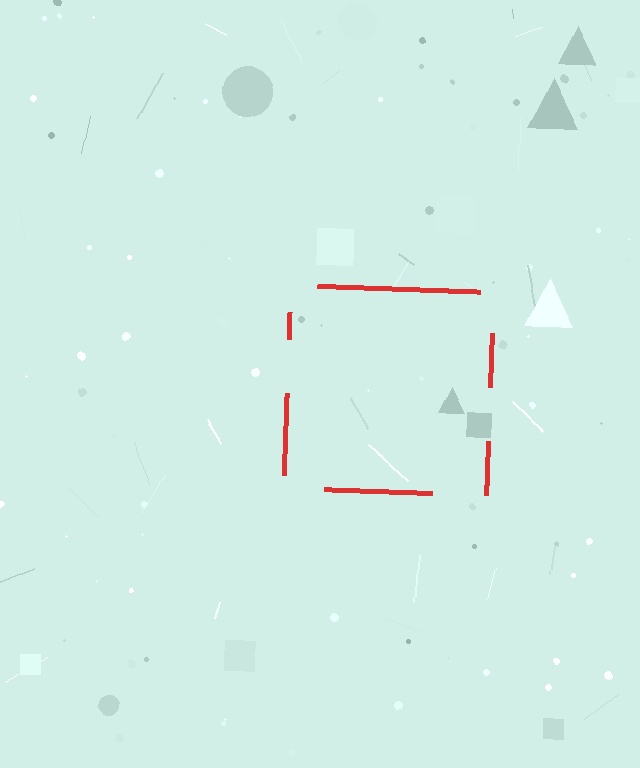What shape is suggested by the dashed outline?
The dashed outline suggests a square.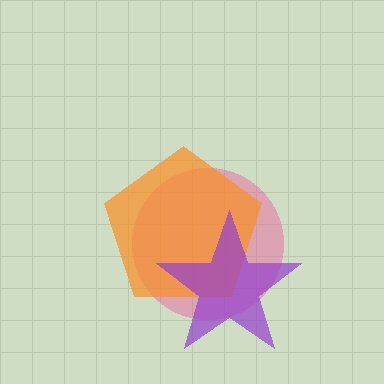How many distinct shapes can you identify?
There are 3 distinct shapes: a pink circle, an orange pentagon, a purple star.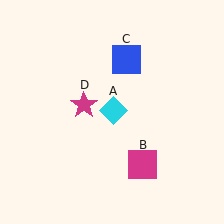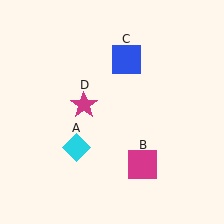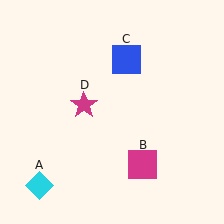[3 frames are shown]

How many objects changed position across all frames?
1 object changed position: cyan diamond (object A).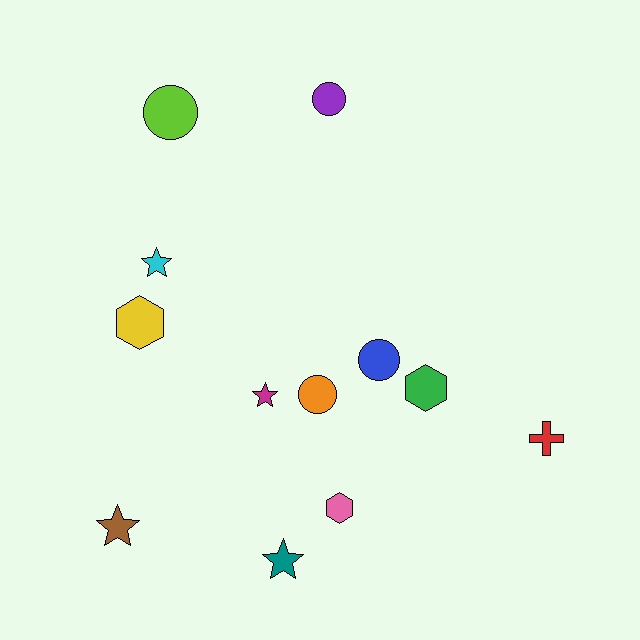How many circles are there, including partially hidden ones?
There are 4 circles.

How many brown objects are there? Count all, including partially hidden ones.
There is 1 brown object.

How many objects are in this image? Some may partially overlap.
There are 12 objects.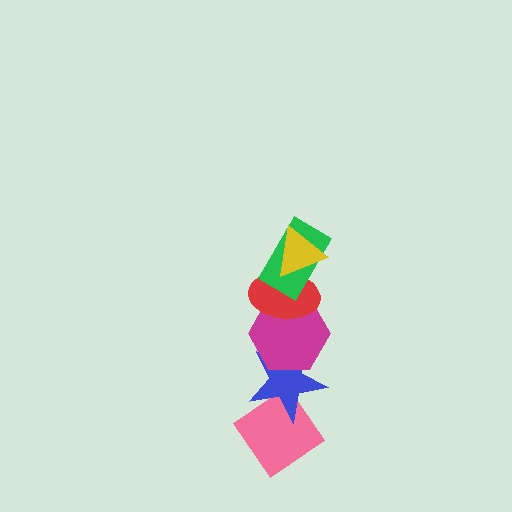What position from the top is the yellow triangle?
The yellow triangle is 1st from the top.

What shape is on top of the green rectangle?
The yellow triangle is on top of the green rectangle.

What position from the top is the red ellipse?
The red ellipse is 3rd from the top.